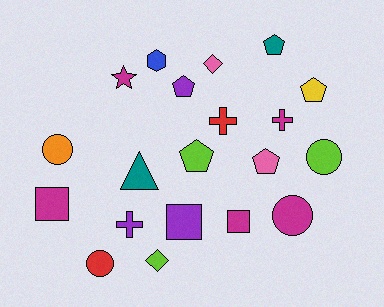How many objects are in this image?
There are 20 objects.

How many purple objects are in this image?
There are 3 purple objects.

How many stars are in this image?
There is 1 star.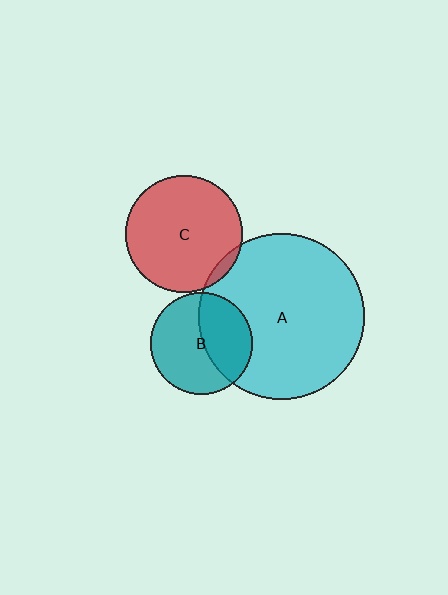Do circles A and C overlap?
Yes.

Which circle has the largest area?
Circle A (cyan).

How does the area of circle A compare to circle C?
Approximately 2.0 times.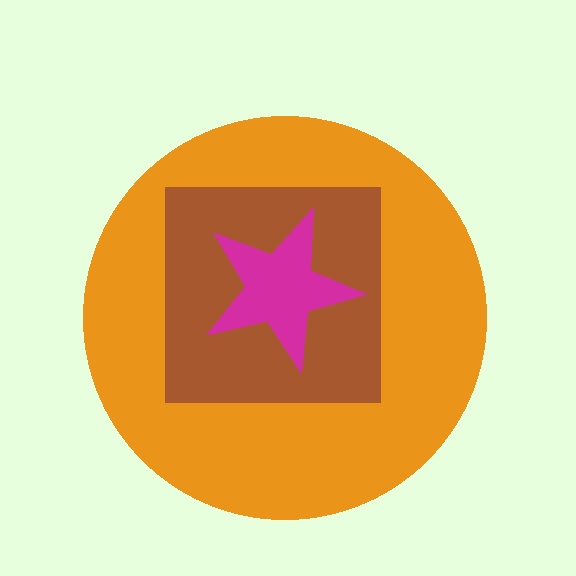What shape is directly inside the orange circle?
The brown square.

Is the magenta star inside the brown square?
Yes.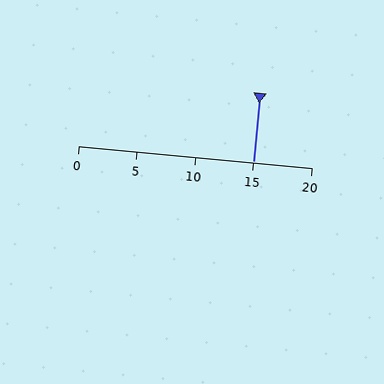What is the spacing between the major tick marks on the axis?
The major ticks are spaced 5 apart.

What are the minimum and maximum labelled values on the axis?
The axis runs from 0 to 20.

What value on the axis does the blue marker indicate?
The marker indicates approximately 15.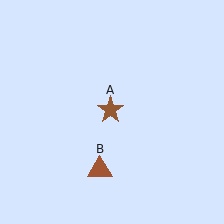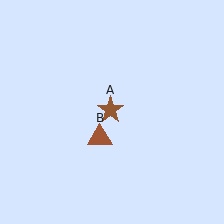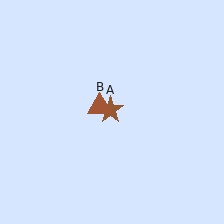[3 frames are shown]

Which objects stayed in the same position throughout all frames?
Brown star (object A) remained stationary.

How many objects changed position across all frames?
1 object changed position: brown triangle (object B).